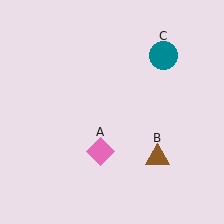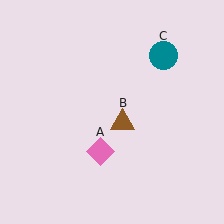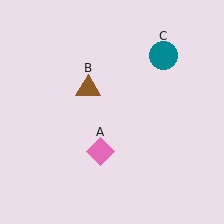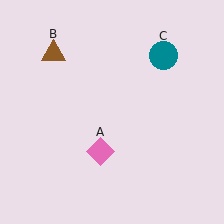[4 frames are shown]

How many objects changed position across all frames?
1 object changed position: brown triangle (object B).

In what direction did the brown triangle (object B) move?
The brown triangle (object B) moved up and to the left.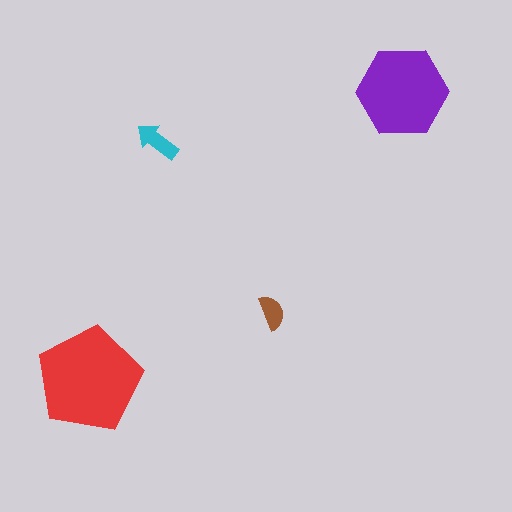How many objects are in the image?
There are 4 objects in the image.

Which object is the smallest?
The brown semicircle.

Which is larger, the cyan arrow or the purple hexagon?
The purple hexagon.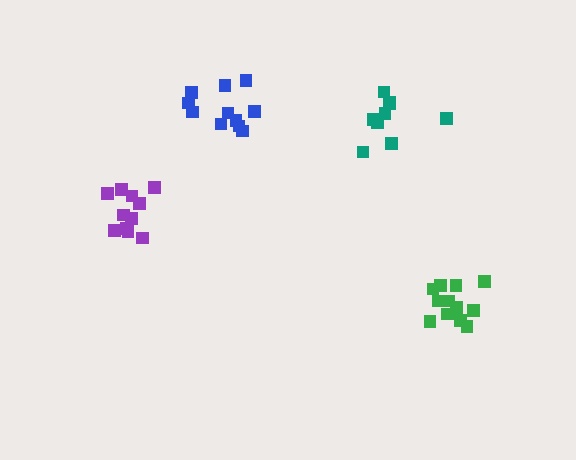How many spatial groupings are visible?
There are 4 spatial groupings.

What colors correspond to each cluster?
The clusters are colored: blue, teal, purple, green.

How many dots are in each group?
Group 1: 11 dots, Group 2: 9 dots, Group 3: 11 dots, Group 4: 13 dots (44 total).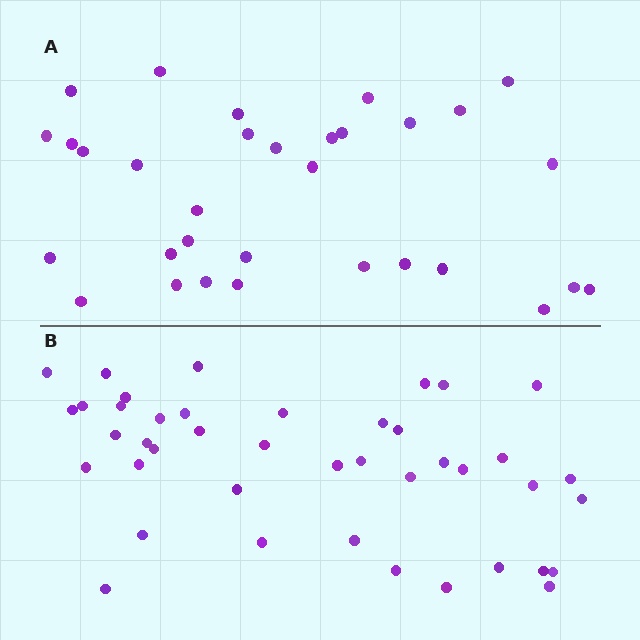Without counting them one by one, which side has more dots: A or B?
Region B (the bottom region) has more dots.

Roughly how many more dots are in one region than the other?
Region B has roughly 10 or so more dots than region A.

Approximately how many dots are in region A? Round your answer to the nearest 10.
About 30 dots. (The exact count is 32, which rounds to 30.)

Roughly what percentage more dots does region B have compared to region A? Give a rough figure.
About 30% more.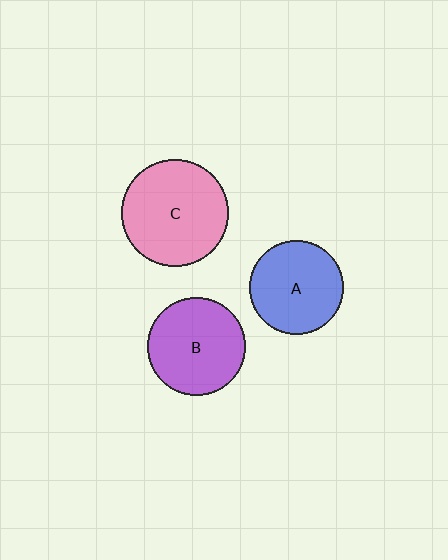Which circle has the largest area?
Circle C (pink).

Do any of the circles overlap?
No, none of the circles overlap.